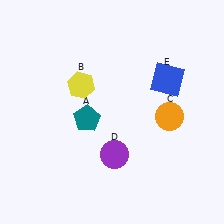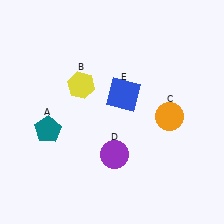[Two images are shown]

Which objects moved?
The objects that moved are: the teal pentagon (A), the blue square (E).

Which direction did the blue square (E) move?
The blue square (E) moved left.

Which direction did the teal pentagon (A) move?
The teal pentagon (A) moved left.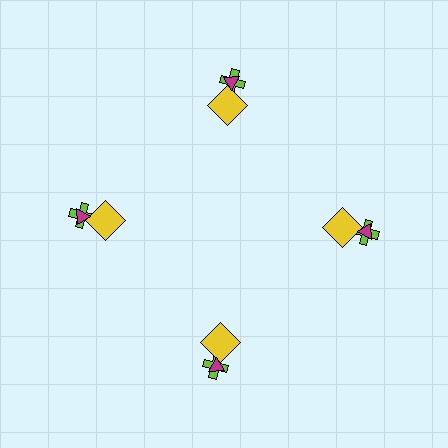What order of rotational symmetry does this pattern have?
This pattern has 4-fold rotational symmetry.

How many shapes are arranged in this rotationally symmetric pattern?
There are 12 shapes, arranged in 4 groups of 3.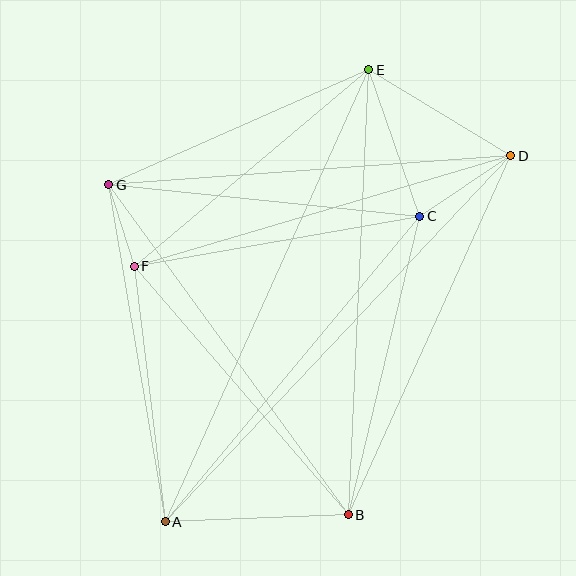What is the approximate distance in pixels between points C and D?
The distance between C and D is approximately 110 pixels.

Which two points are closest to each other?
Points F and G are closest to each other.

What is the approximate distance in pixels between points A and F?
The distance between A and F is approximately 257 pixels.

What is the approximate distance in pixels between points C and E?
The distance between C and E is approximately 155 pixels.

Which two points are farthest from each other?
Points A and D are farthest from each other.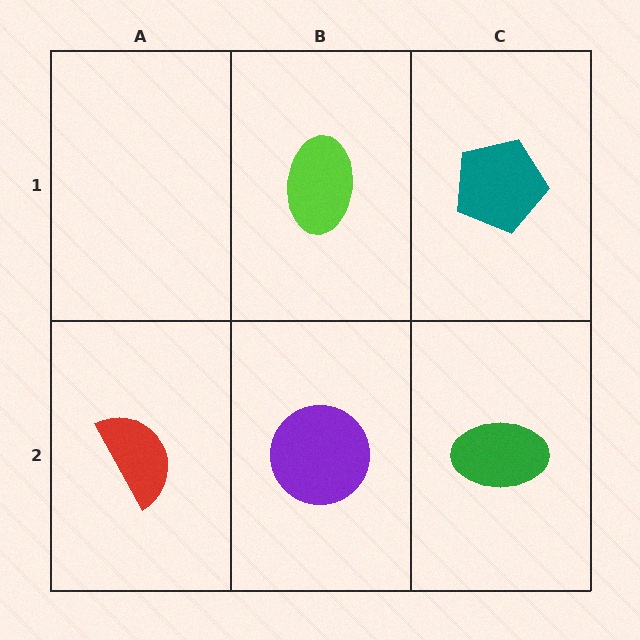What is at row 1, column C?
A teal pentagon.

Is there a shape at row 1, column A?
No, that cell is empty.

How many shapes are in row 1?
2 shapes.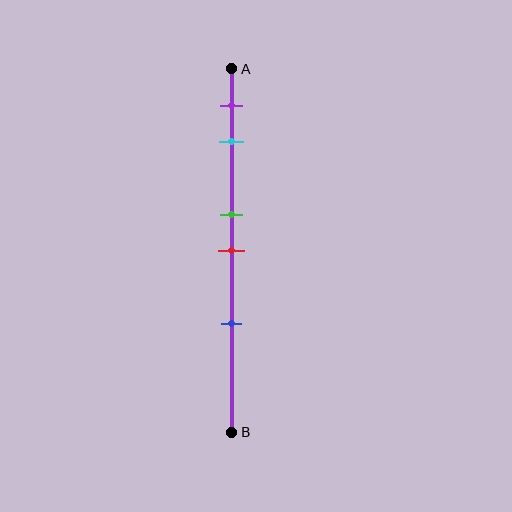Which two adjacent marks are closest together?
The green and red marks are the closest adjacent pair.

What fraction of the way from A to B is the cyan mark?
The cyan mark is approximately 20% (0.2) of the way from A to B.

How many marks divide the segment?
There are 5 marks dividing the segment.